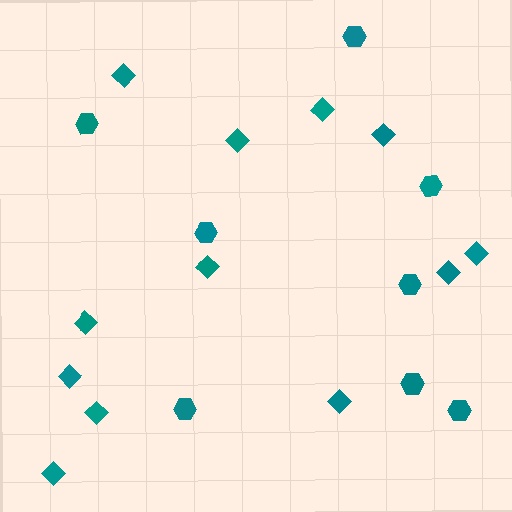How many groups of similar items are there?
There are 2 groups: one group of diamonds (12) and one group of hexagons (8).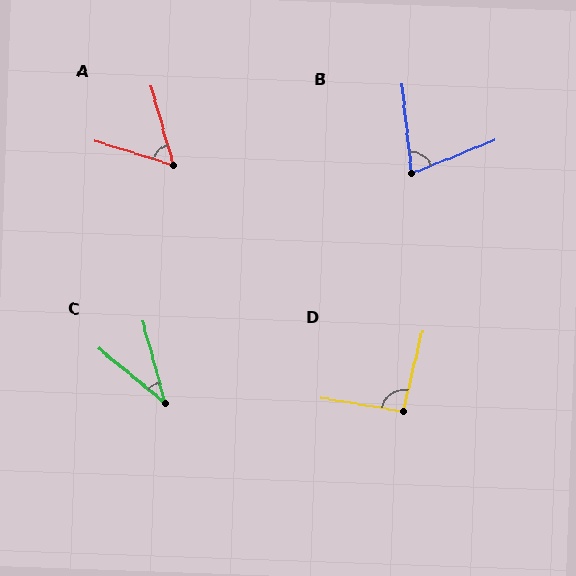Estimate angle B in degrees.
Approximately 74 degrees.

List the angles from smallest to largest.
C (35°), A (58°), B (74°), D (94°).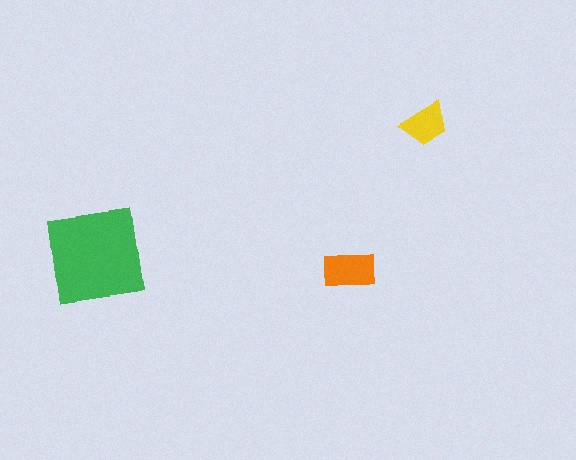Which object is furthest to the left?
The green square is leftmost.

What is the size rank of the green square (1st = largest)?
1st.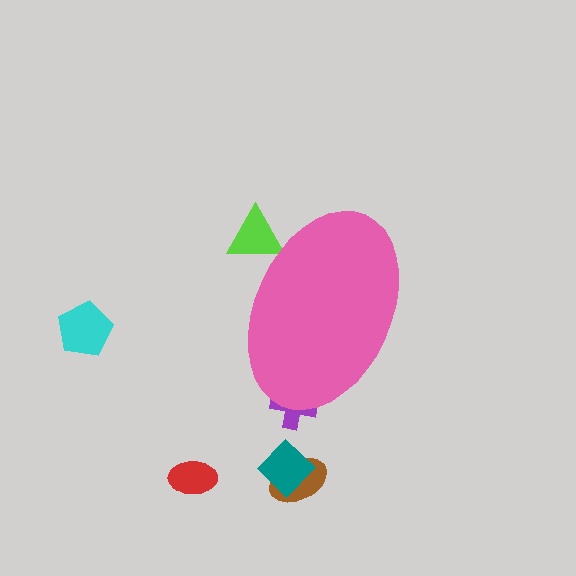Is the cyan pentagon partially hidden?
No, the cyan pentagon is fully visible.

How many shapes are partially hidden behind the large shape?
2 shapes are partially hidden.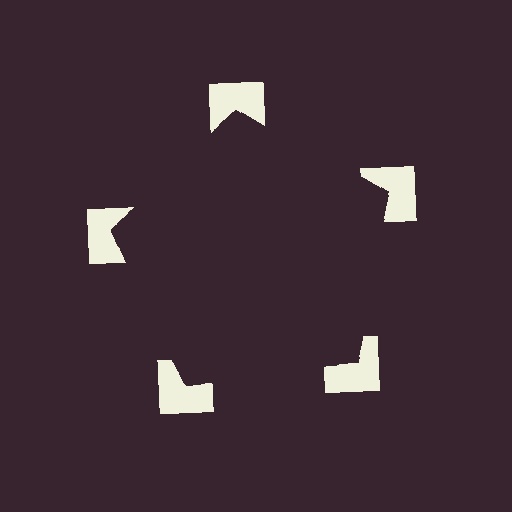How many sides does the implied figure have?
5 sides.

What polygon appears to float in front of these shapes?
An illusory pentagon — its edges are inferred from the aligned wedge cuts in the notched squares, not physically drawn.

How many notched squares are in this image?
There are 5 — one at each vertex of the illusory pentagon.